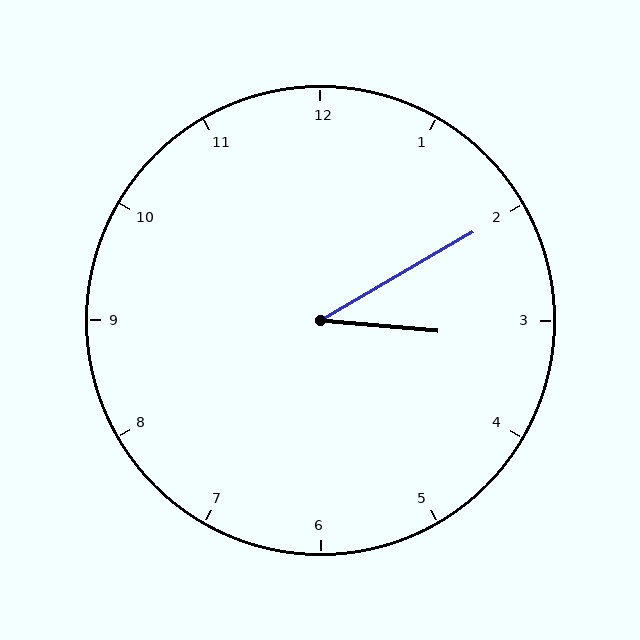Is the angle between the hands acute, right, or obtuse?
It is acute.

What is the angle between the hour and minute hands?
Approximately 35 degrees.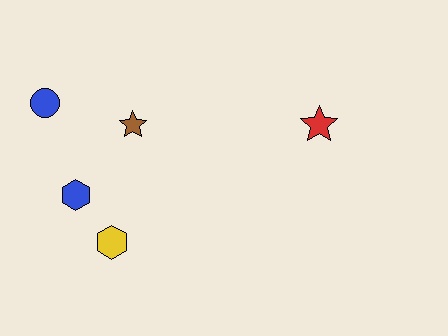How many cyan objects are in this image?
There are no cyan objects.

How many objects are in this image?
There are 5 objects.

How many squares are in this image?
There are no squares.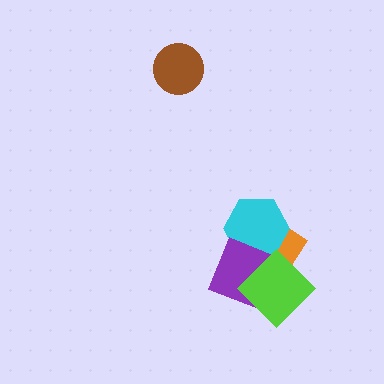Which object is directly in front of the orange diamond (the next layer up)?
The cyan hexagon is directly in front of the orange diamond.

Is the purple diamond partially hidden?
Yes, it is partially covered by another shape.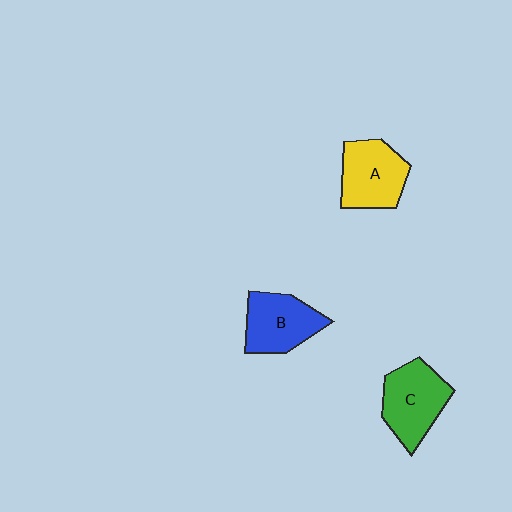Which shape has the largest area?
Shape C (green).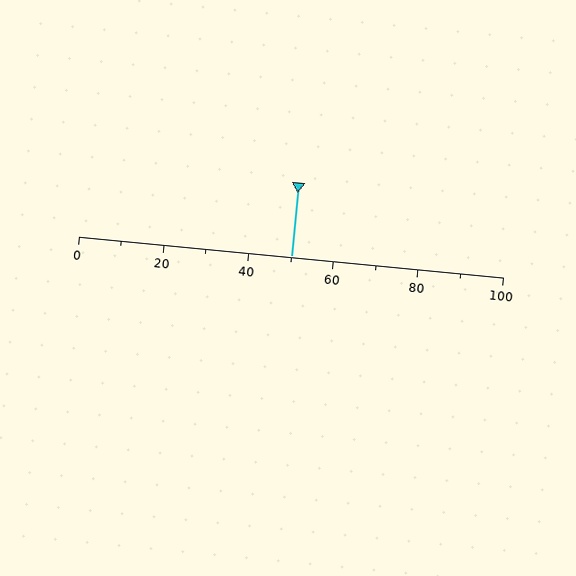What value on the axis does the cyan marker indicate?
The marker indicates approximately 50.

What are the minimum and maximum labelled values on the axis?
The axis runs from 0 to 100.